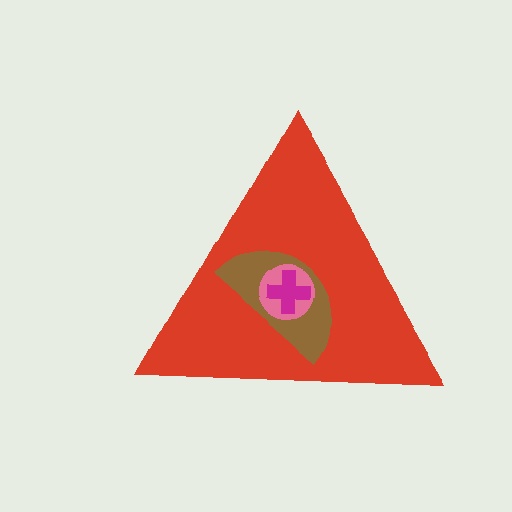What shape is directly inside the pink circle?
The magenta cross.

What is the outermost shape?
The red triangle.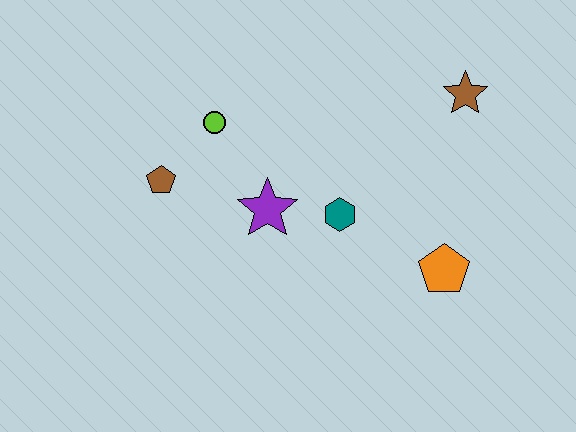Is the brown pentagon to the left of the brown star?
Yes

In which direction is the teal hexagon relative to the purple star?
The teal hexagon is to the right of the purple star.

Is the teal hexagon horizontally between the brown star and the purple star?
Yes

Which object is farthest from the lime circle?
The orange pentagon is farthest from the lime circle.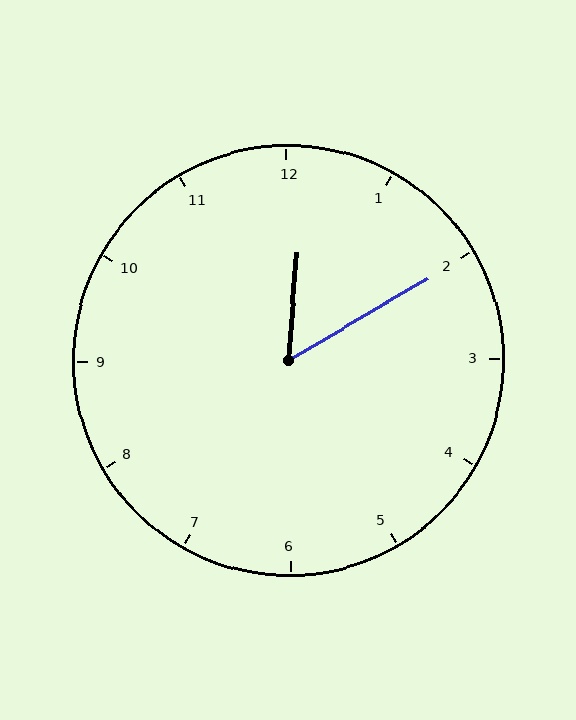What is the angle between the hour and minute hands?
Approximately 55 degrees.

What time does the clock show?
12:10.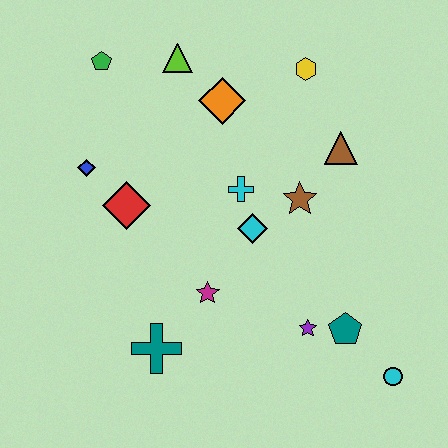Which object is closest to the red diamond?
The blue diamond is closest to the red diamond.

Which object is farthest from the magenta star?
The green pentagon is farthest from the magenta star.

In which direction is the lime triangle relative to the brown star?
The lime triangle is above the brown star.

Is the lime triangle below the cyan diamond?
No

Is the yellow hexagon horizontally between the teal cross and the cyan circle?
Yes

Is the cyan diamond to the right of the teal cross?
Yes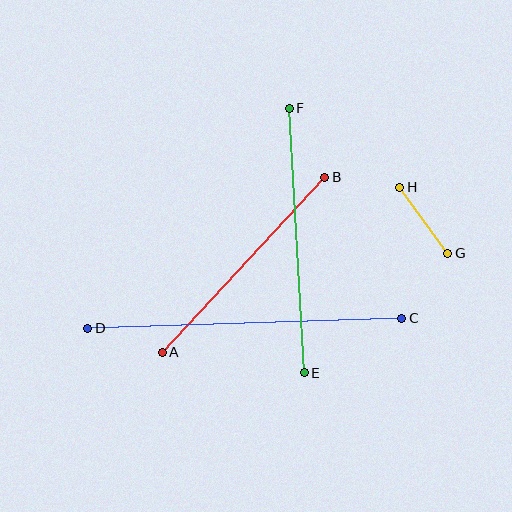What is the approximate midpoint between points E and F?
The midpoint is at approximately (297, 241) pixels.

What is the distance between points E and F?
The distance is approximately 265 pixels.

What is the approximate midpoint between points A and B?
The midpoint is at approximately (243, 265) pixels.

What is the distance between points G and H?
The distance is approximately 81 pixels.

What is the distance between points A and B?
The distance is approximately 239 pixels.